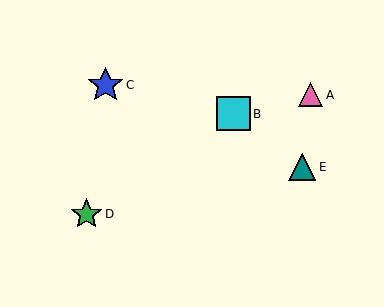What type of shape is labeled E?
Shape E is a teal triangle.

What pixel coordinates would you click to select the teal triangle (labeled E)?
Click at (302, 167) to select the teal triangle E.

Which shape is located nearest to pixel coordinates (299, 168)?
The teal triangle (labeled E) at (302, 167) is nearest to that location.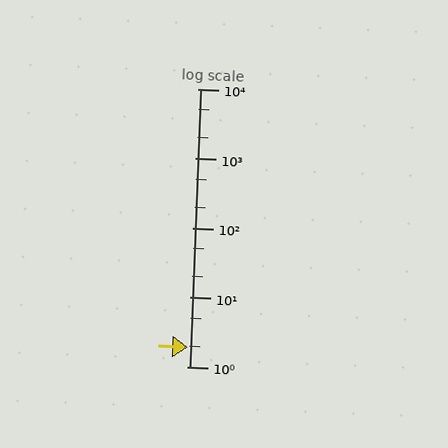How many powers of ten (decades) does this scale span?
The scale spans 4 decades, from 1 to 10000.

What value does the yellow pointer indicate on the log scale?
The pointer indicates approximately 1.9.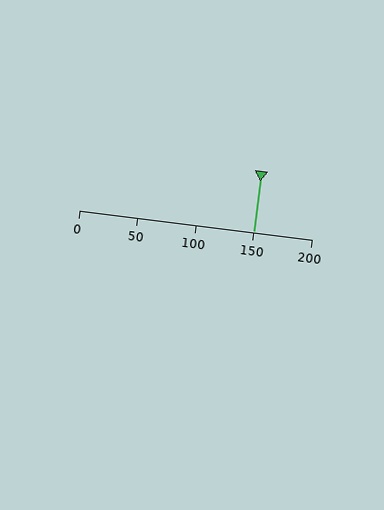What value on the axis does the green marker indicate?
The marker indicates approximately 150.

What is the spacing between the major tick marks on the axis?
The major ticks are spaced 50 apart.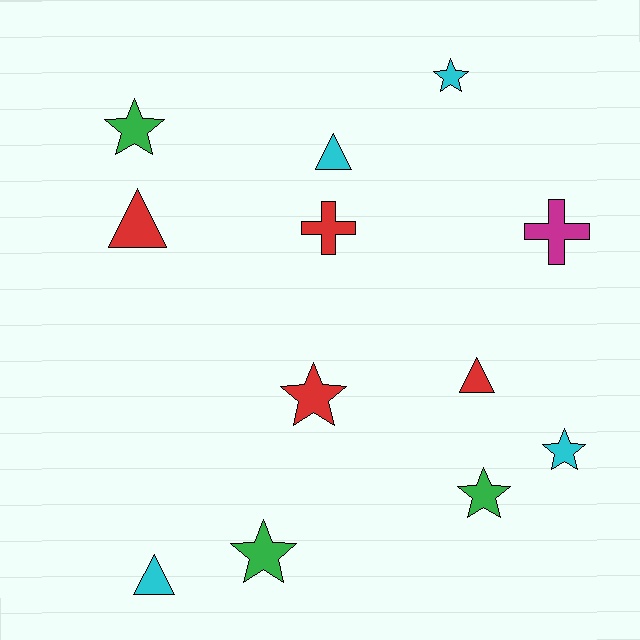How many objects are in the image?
There are 12 objects.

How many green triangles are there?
There are no green triangles.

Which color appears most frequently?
Cyan, with 4 objects.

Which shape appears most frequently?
Star, with 6 objects.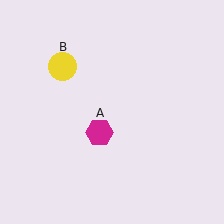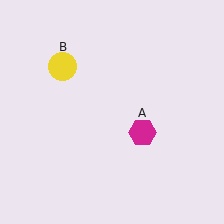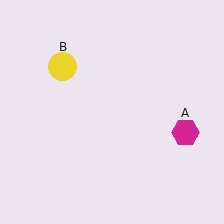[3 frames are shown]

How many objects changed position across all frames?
1 object changed position: magenta hexagon (object A).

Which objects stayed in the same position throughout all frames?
Yellow circle (object B) remained stationary.